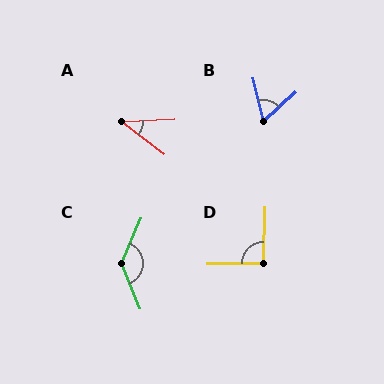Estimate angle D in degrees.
Approximately 91 degrees.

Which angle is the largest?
C, at approximately 135 degrees.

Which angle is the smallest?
A, at approximately 40 degrees.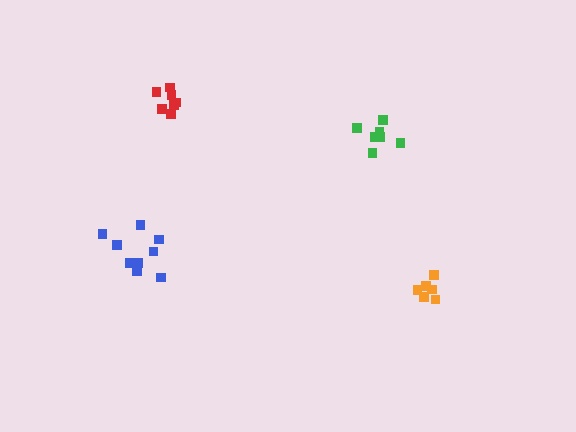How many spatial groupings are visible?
There are 4 spatial groupings.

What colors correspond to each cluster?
The clusters are colored: orange, red, green, blue.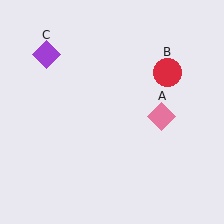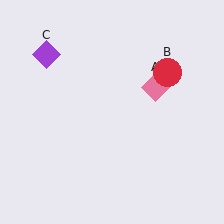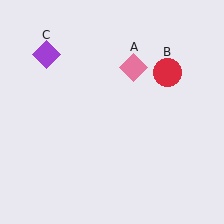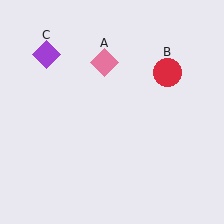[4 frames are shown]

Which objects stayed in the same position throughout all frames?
Red circle (object B) and purple diamond (object C) remained stationary.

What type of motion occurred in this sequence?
The pink diamond (object A) rotated counterclockwise around the center of the scene.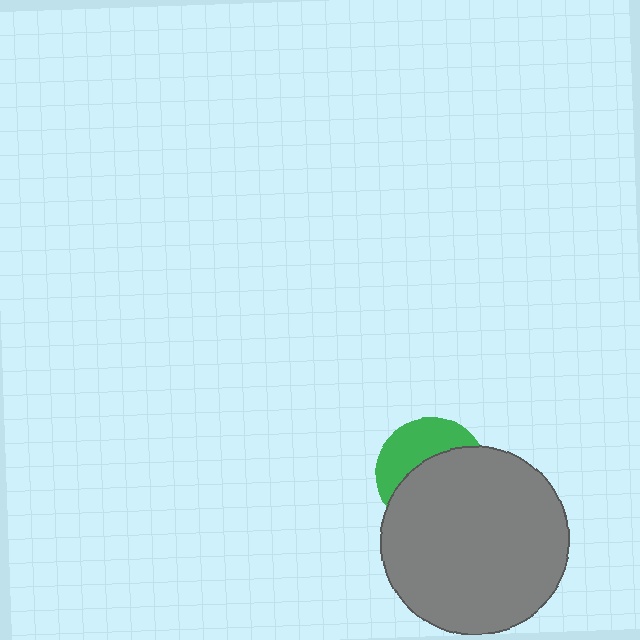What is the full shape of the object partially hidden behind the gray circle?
The partially hidden object is a green circle.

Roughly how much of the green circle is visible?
A small part of it is visible (roughly 39%).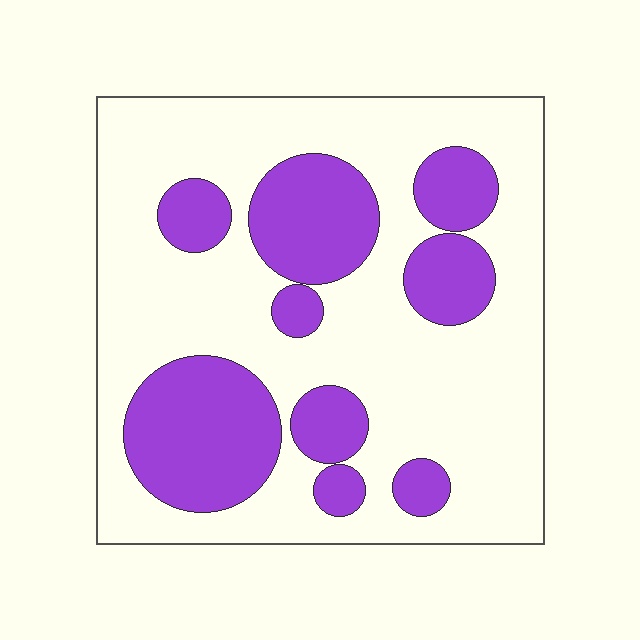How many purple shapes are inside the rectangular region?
9.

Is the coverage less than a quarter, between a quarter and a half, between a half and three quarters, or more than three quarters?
Between a quarter and a half.